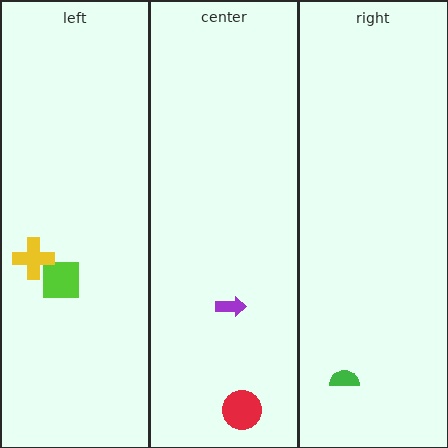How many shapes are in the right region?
1.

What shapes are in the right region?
The green semicircle.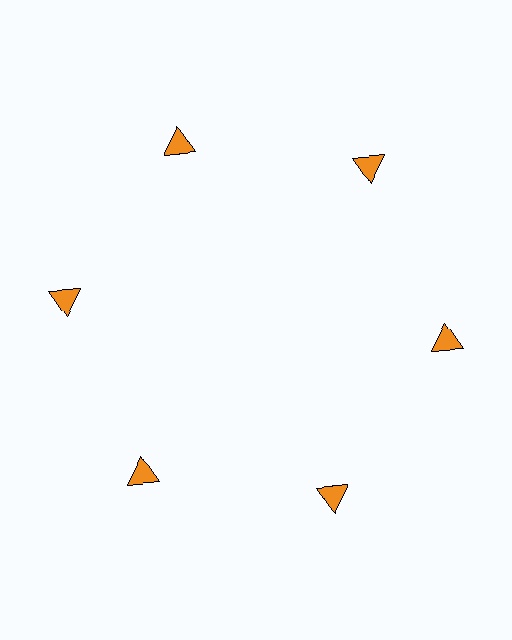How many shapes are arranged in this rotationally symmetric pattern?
There are 6 shapes, arranged in 6 groups of 1.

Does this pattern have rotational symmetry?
Yes, this pattern has 6-fold rotational symmetry. It looks the same after rotating 60 degrees around the center.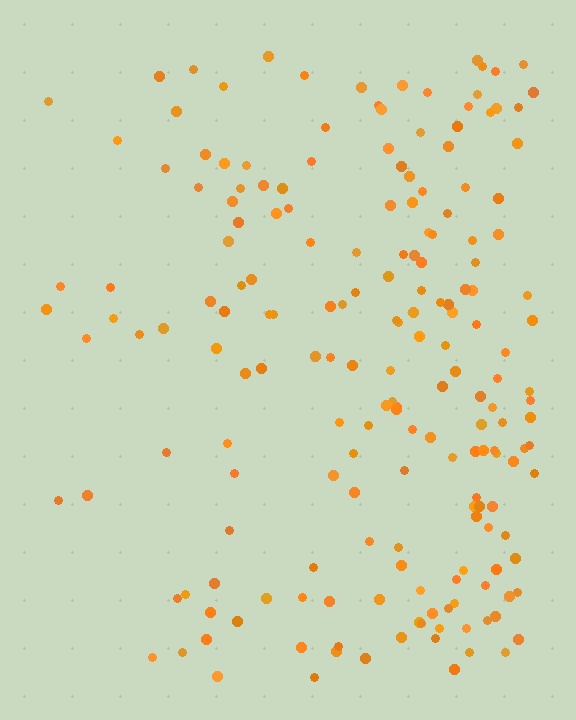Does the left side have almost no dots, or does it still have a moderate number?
Still a moderate number, just noticeably fewer than the right.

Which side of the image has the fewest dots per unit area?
The left.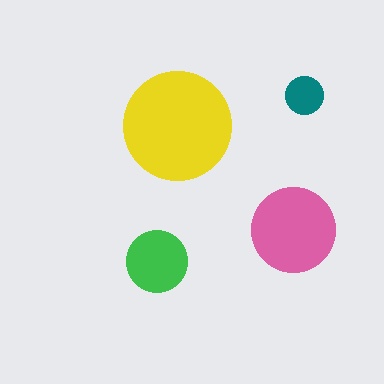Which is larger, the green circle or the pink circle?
The pink one.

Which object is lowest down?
The green circle is bottommost.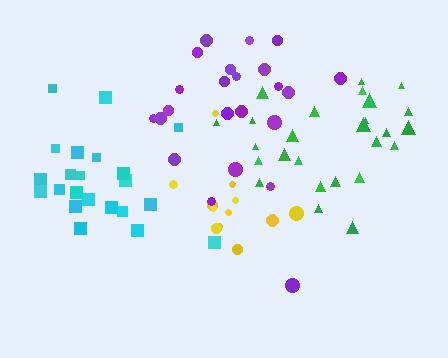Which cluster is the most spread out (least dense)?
Purple.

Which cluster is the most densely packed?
Cyan.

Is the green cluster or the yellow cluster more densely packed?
Green.